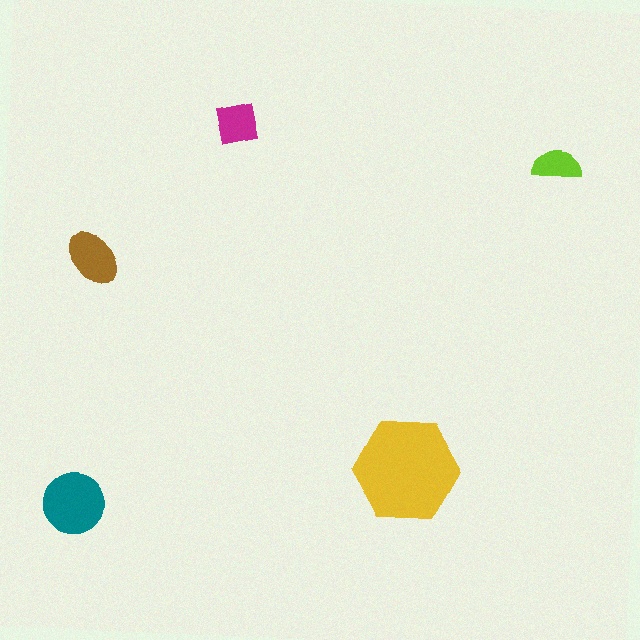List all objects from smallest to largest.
The lime semicircle, the magenta square, the brown ellipse, the teal circle, the yellow hexagon.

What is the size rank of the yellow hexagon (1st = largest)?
1st.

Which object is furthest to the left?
The teal circle is leftmost.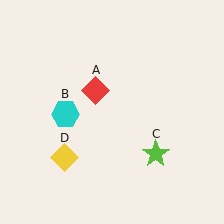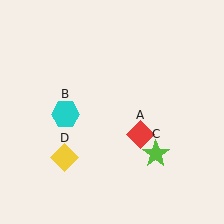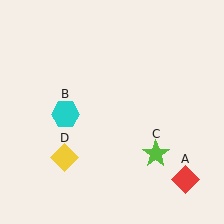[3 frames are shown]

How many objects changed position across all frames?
1 object changed position: red diamond (object A).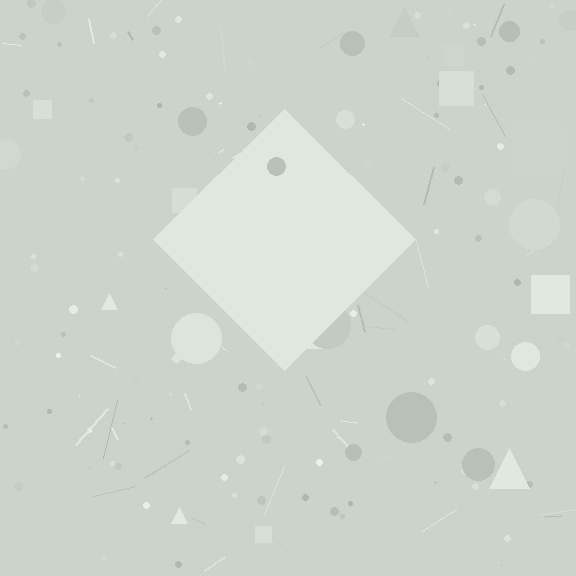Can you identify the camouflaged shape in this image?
The camouflaged shape is a diamond.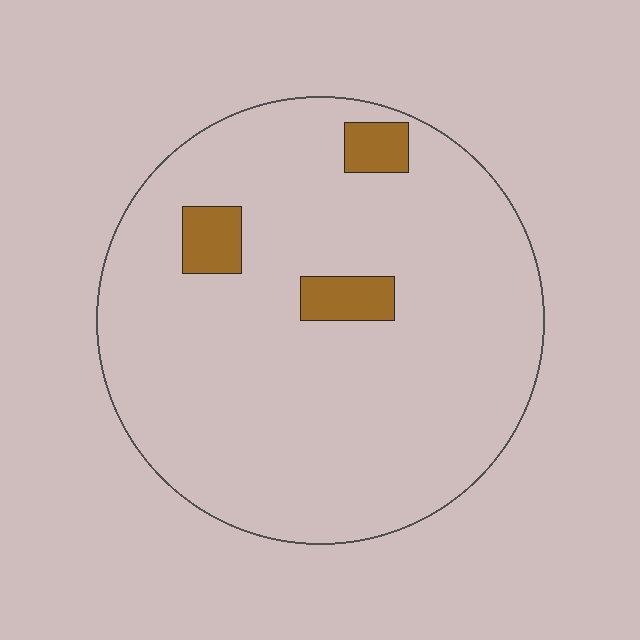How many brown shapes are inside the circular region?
3.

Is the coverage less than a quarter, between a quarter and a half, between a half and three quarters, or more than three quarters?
Less than a quarter.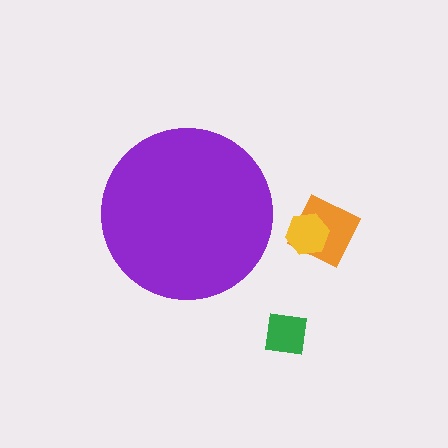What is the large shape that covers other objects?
A purple circle.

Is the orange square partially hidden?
No, the orange square is fully visible.